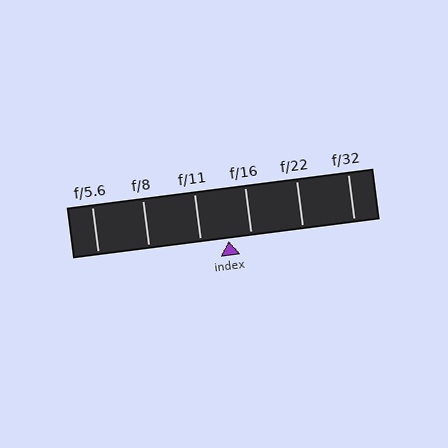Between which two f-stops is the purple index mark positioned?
The index mark is between f/11 and f/16.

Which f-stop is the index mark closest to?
The index mark is closest to f/16.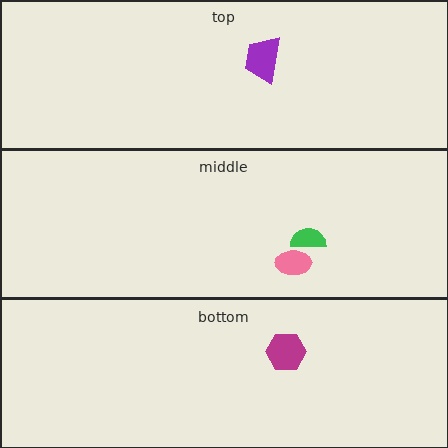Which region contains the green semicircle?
The middle region.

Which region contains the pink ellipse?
The middle region.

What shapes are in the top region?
The purple trapezoid.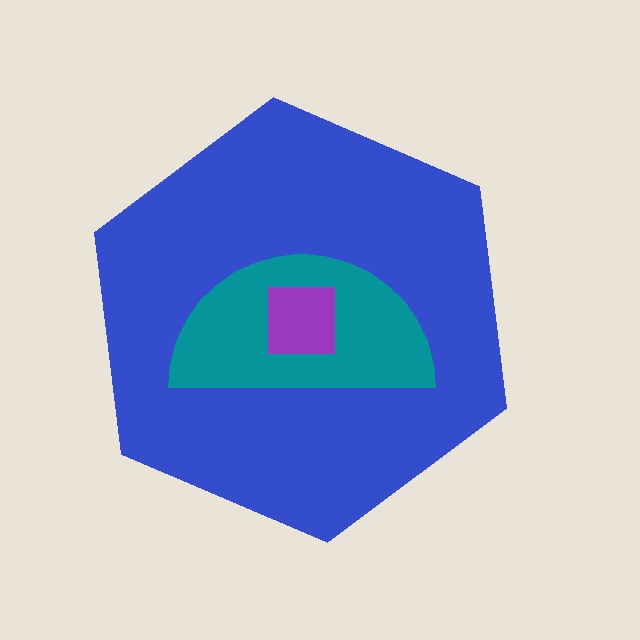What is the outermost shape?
The blue hexagon.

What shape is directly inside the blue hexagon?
The teal semicircle.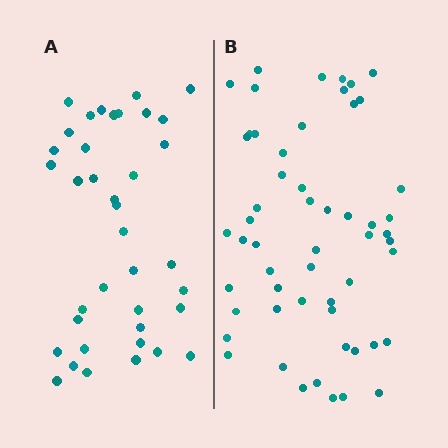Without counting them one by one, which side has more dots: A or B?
Region B (the right region) has more dots.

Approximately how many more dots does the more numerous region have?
Region B has approximately 15 more dots than region A.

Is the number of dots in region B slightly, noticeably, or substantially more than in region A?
Region B has noticeably more, but not dramatically so. The ratio is roughly 1.4 to 1.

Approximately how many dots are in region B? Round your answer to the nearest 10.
About 60 dots. (The exact count is 55, which rounds to 60.)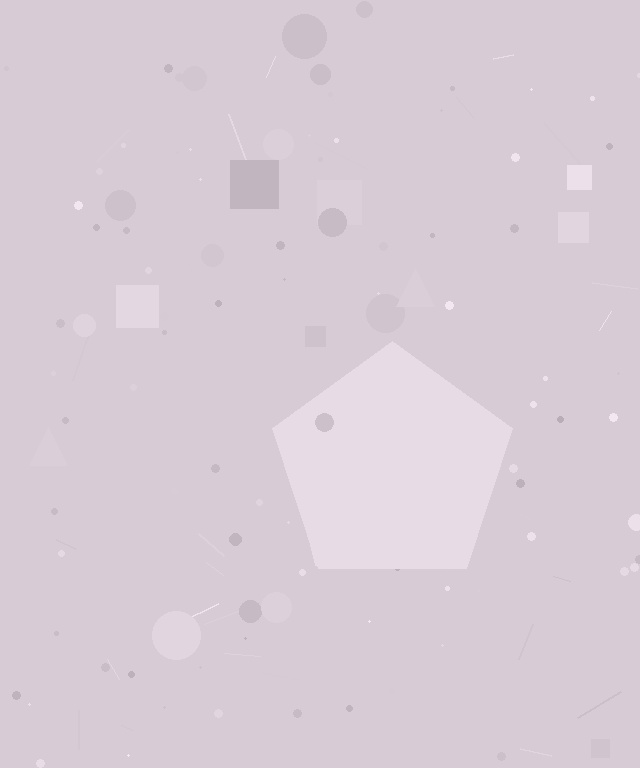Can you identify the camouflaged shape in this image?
The camouflaged shape is a pentagon.